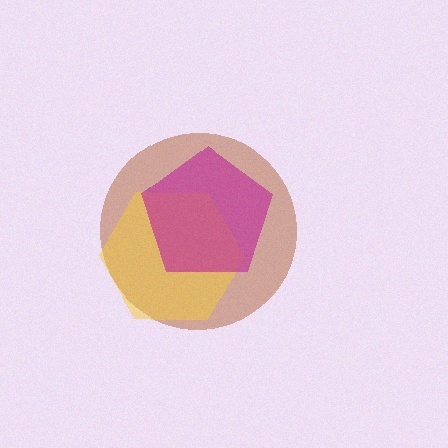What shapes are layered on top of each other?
The layered shapes are: a brown circle, a yellow hexagon, a magenta pentagon.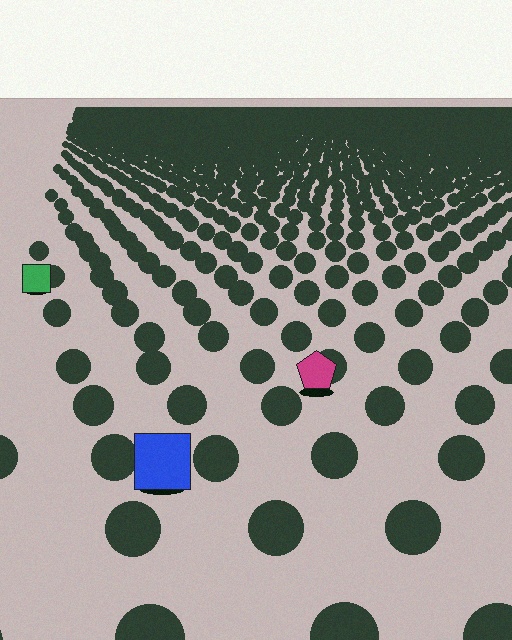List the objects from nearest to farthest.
From nearest to farthest: the blue square, the magenta pentagon, the green square.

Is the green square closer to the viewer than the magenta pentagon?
No. The magenta pentagon is closer — you can tell from the texture gradient: the ground texture is coarser near it.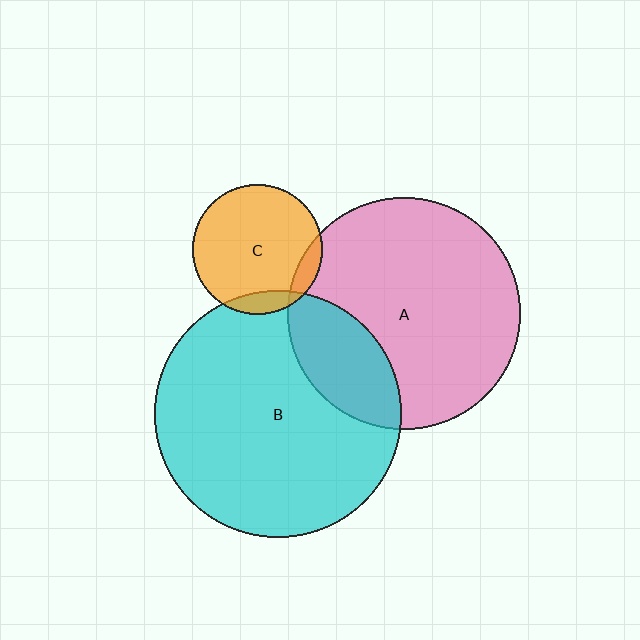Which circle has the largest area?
Circle B (cyan).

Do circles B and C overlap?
Yes.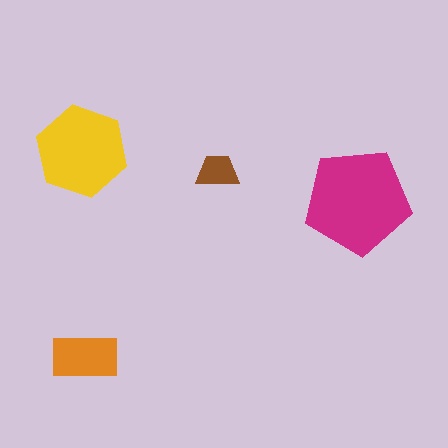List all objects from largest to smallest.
The magenta pentagon, the yellow hexagon, the orange rectangle, the brown trapezoid.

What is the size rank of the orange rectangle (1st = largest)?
3rd.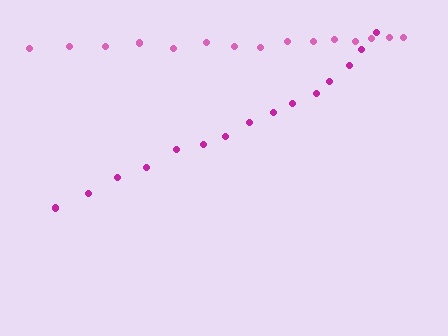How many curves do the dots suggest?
There are 2 distinct paths.